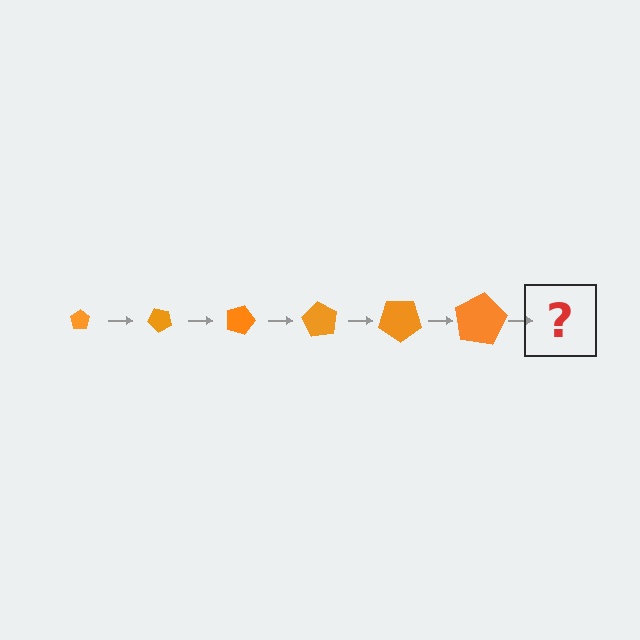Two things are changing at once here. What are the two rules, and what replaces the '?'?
The two rules are that the pentagon grows larger each step and it rotates 45 degrees each step. The '?' should be a pentagon, larger than the previous one and rotated 270 degrees from the start.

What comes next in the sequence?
The next element should be a pentagon, larger than the previous one and rotated 270 degrees from the start.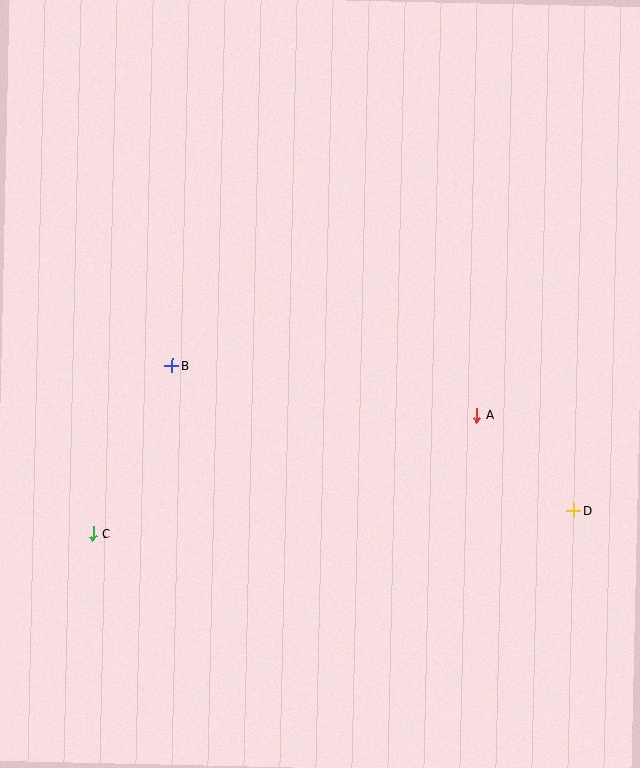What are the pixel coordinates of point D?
Point D is at (574, 511).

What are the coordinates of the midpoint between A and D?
The midpoint between A and D is at (525, 463).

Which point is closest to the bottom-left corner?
Point C is closest to the bottom-left corner.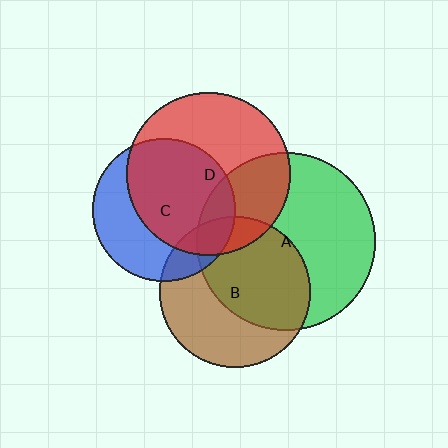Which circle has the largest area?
Circle A (green).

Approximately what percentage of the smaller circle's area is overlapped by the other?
Approximately 55%.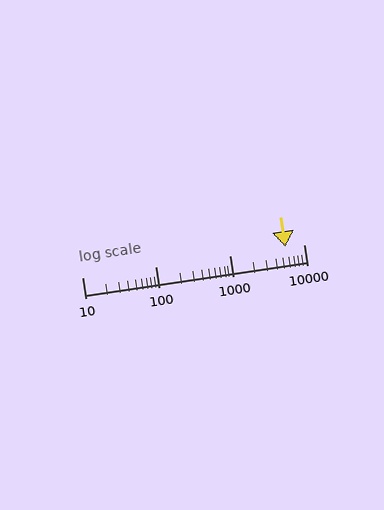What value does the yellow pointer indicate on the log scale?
The pointer indicates approximately 5700.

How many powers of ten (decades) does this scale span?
The scale spans 3 decades, from 10 to 10000.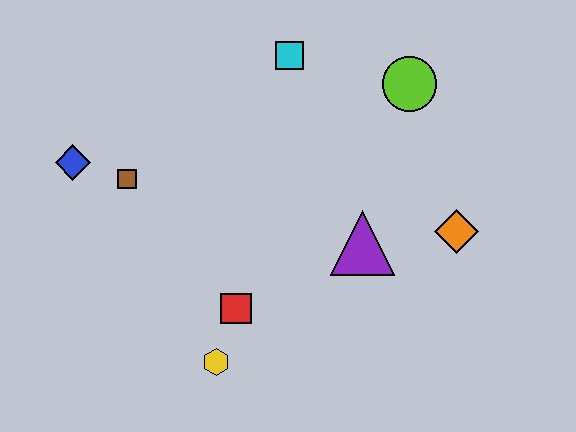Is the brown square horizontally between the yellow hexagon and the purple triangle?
No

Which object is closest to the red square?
The yellow hexagon is closest to the red square.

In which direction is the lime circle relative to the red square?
The lime circle is above the red square.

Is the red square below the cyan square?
Yes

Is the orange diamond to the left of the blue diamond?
No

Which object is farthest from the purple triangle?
The blue diamond is farthest from the purple triangle.